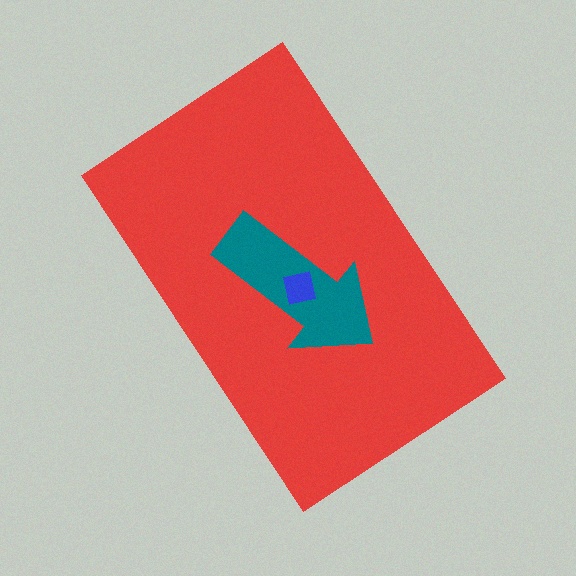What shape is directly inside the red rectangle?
The teal arrow.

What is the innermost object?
The blue square.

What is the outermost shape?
The red rectangle.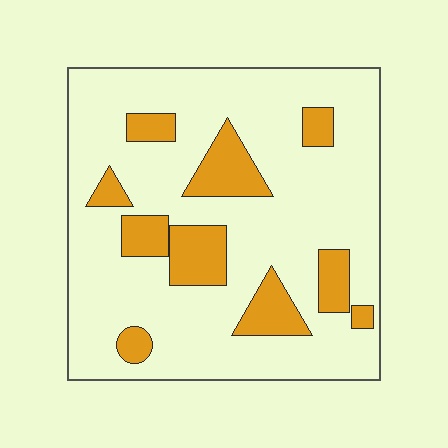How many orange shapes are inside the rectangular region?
10.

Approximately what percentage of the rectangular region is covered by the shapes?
Approximately 20%.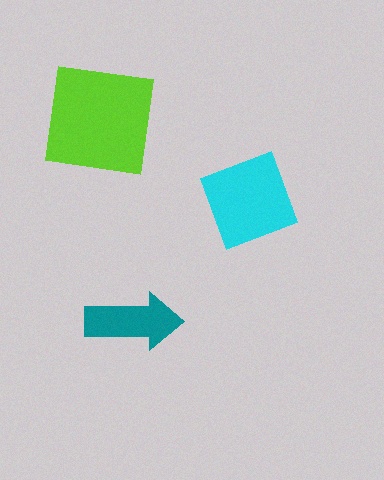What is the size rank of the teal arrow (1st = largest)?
3rd.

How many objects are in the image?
There are 3 objects in the image.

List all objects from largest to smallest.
The lime square, the cyan diamond, the teal arrow.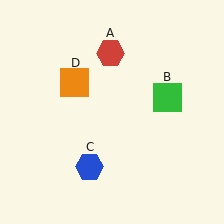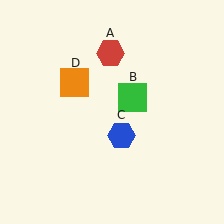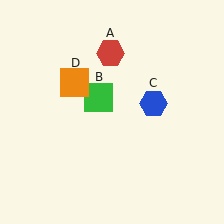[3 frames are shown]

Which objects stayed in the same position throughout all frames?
Red hexagon (object A) and orange square (object D) remained stationary.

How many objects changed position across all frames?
2 objects changed position: green square (object B), blue hexagon (object C).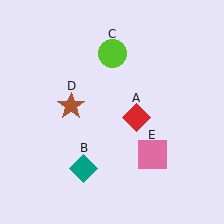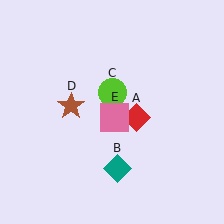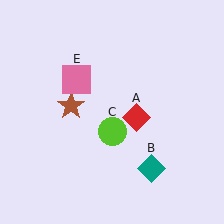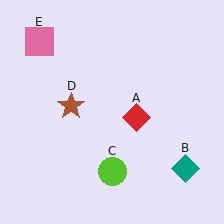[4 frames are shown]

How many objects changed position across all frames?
3 objects changed position: teal diamond (object B), lime circle (object C), pink square (object E).